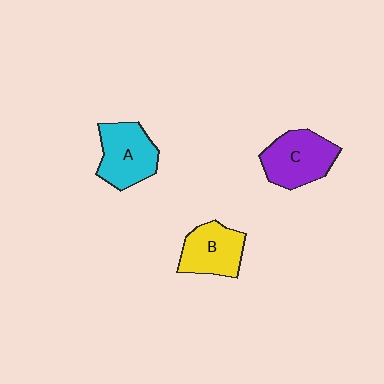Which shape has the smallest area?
Shape B (yellow).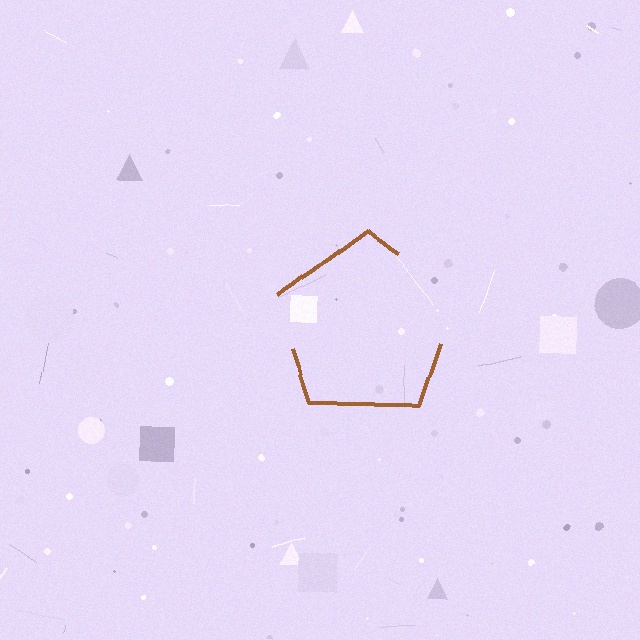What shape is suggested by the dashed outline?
The dashed outline suggests a pentagon.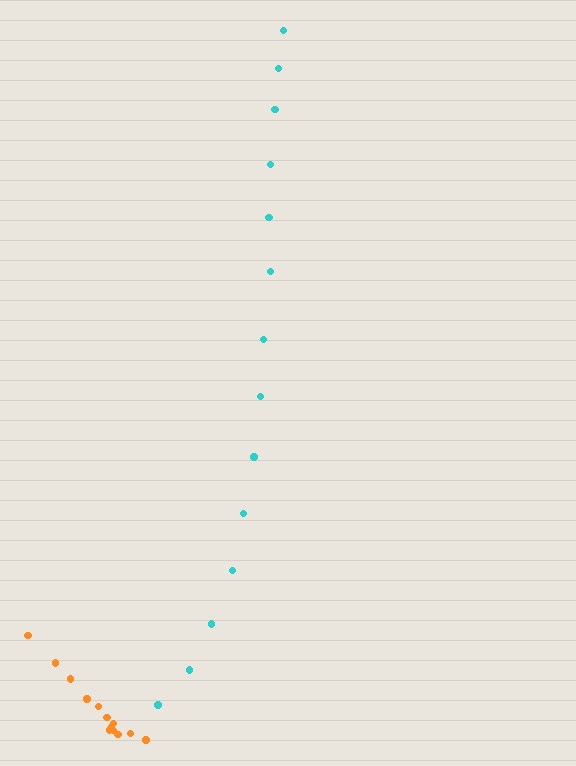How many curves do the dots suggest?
There are 2 distinct paths.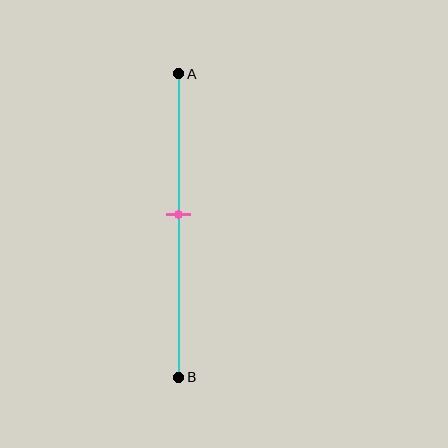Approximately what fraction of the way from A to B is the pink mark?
The pink mark is approximately 45% of the way from A to B.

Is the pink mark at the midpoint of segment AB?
No, the mark is at about 45% from A, not at the 50% midpoint.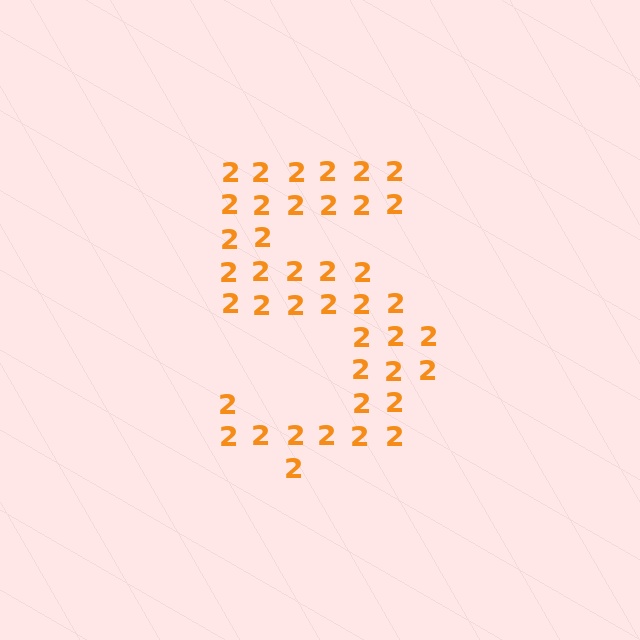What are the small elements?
The small elements are digit 2's.